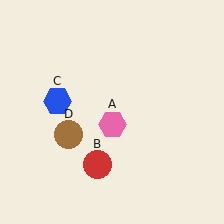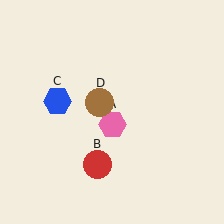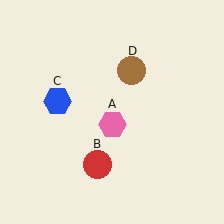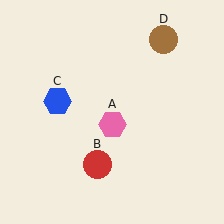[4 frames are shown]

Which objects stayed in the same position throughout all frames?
Pink hexagon (object A) and red circle (object B) and blue hexagon (object C) remained stationary.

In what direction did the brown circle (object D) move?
The brown circle (object D) moved up and to the right.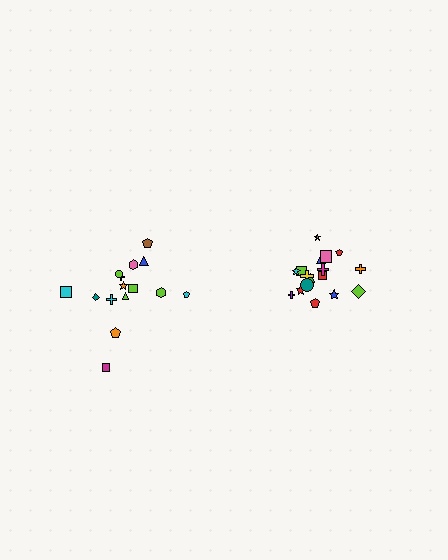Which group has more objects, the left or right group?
The right group.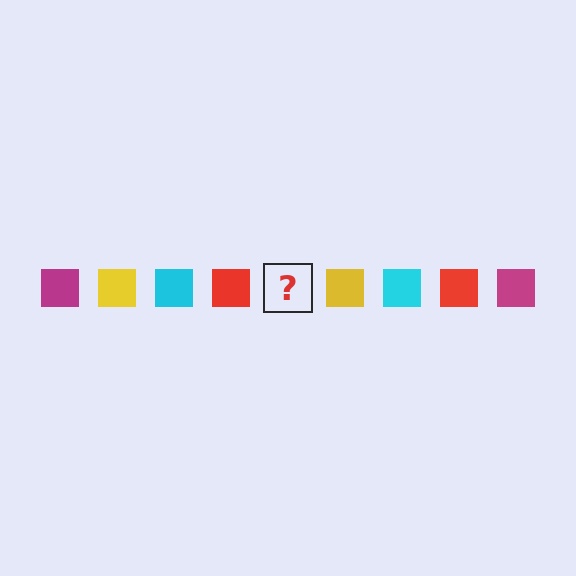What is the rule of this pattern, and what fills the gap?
The rule is that the pattern cycles through magenta, yellow, cyan, red squares. The gap should be filled with a magenta square.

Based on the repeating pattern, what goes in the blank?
The blank should be a magenta square.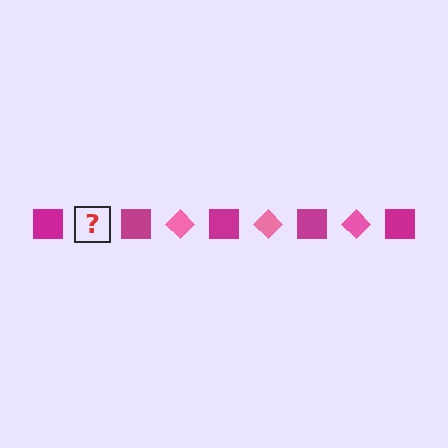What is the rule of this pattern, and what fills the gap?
The rule is that the pattern alternates between magenta square and pink diamond. The gap should be filled with a pink diamond.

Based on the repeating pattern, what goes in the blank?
The blank should be a pink diamond.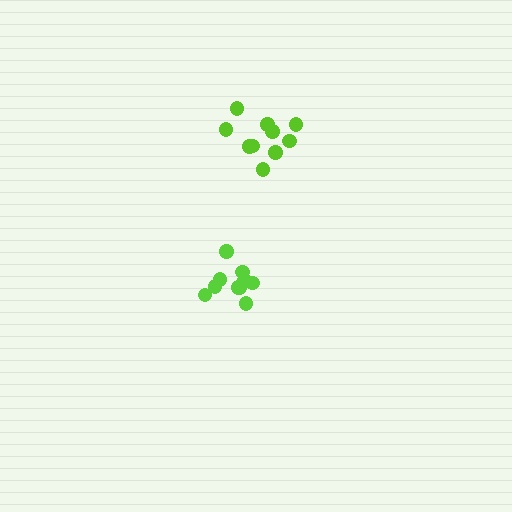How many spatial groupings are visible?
There are 2 spatial groupings.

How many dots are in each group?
Group 1: 10 dots, Group 2: 10 dots (20 total).